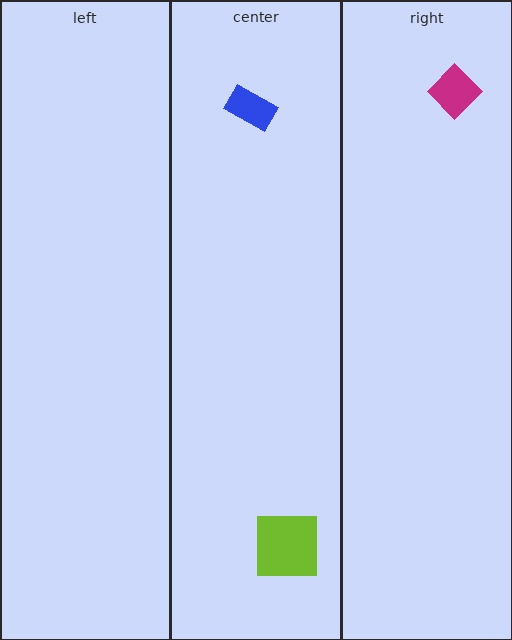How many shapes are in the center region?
2.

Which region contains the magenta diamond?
The right region.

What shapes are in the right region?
The magenta diamond.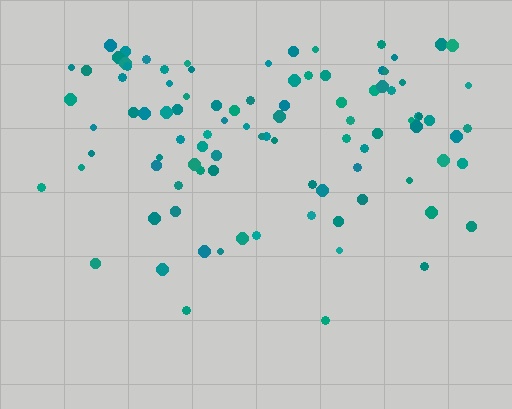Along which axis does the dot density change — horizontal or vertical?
Vertical.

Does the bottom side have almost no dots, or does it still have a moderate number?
Still a moderate number, just noticeably fewer than the top.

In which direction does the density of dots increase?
From bottom to top, with the top side densest.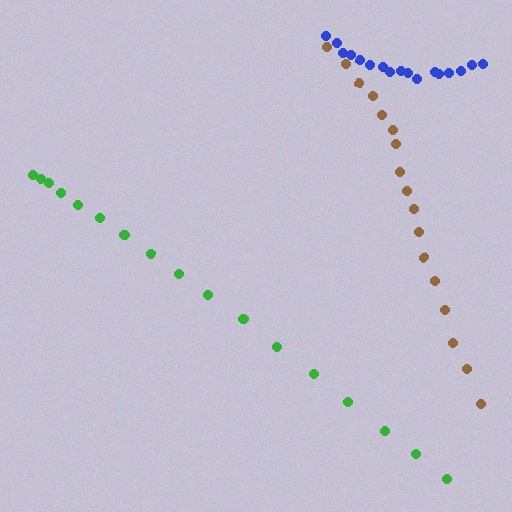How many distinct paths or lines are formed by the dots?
There are 3 distinct paths.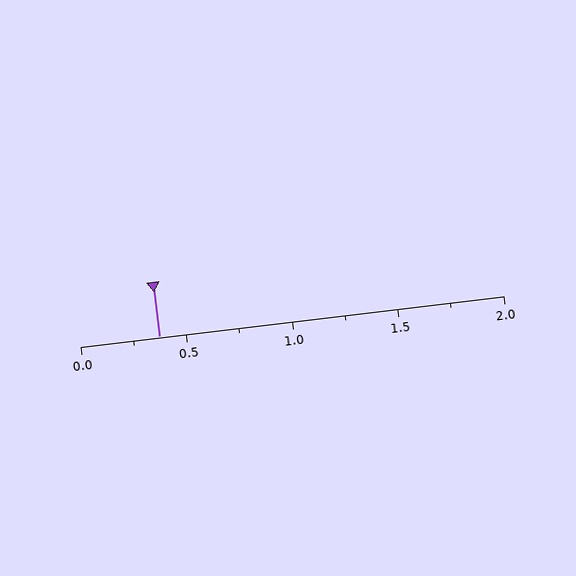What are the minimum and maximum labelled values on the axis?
The axis runs from 0.0 to 2.0.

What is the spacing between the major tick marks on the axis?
The major ticks are spaced 0.5 apart.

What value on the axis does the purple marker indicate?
The marker indicates approximately 0.38.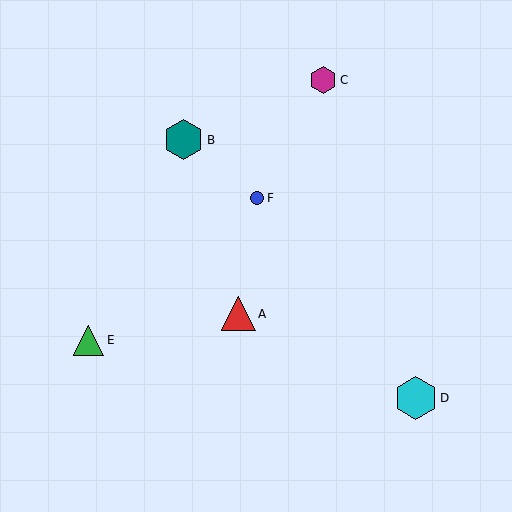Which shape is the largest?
The cyan hexagon (labeled D) is the largest.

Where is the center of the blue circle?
The center of the blue circle is at (257, 198).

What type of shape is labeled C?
Shape C is a magenta hexagon.